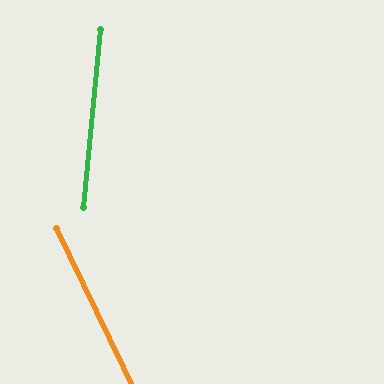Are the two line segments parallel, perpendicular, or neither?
Neither parallel nor perpendicular — they differ by about 31°.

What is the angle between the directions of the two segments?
Approximately 31 degrees.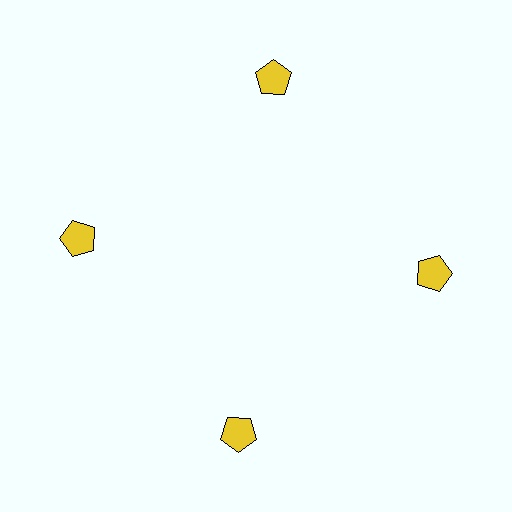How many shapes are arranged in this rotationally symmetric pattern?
There are 4 shapes, arranged in 4 groups of 1.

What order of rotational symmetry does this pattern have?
This pattern has 4-fold rotational symmetry.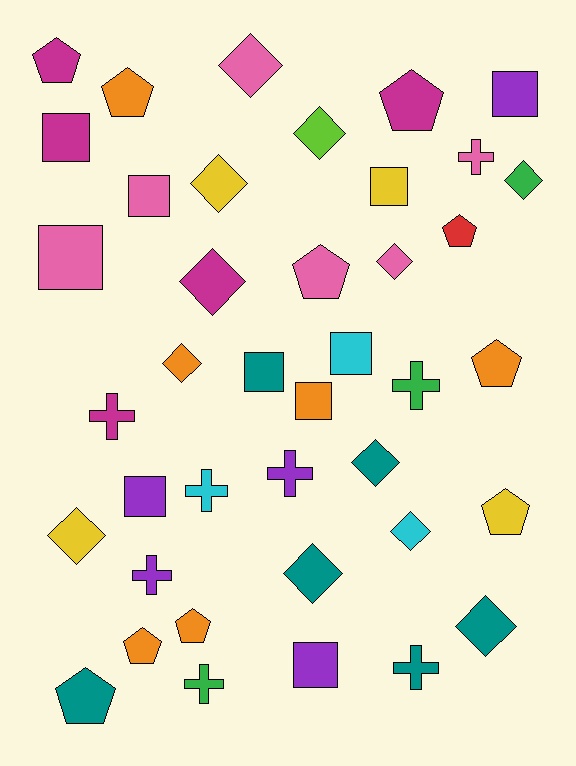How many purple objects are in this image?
There are 5 purple objects.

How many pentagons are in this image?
There are 10 pentagons.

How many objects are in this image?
There are 40 objects.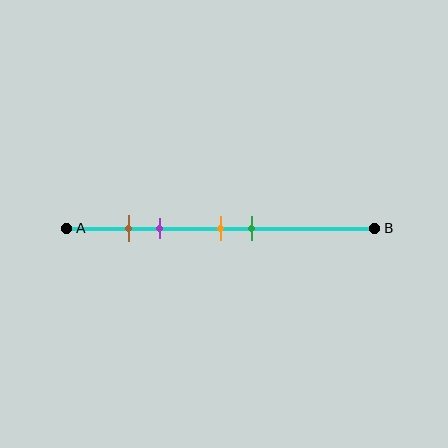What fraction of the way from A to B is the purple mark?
The purple mark is approximately 30% (0.3) of the way from A to B.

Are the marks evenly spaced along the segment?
No, the marks are not evenly spaced.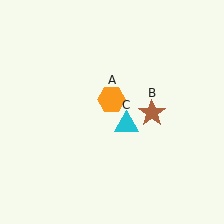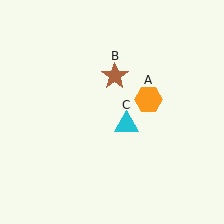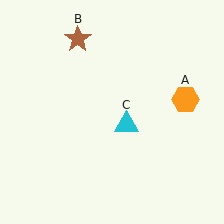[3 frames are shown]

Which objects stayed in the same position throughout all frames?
Cyan triangle (object C) remained stationary.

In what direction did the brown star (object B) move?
The brown star (object B) moved up and to the left.